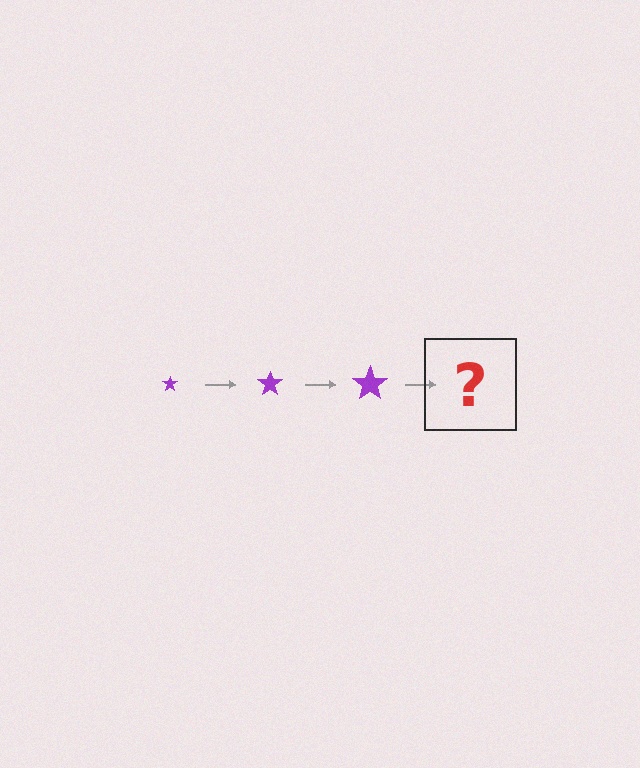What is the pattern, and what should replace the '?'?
The pattern is that the star gets progressively larger each step. The '?' should be a purple star, larger than the previous one.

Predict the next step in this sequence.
The next step is a purple star, larger than the previous one.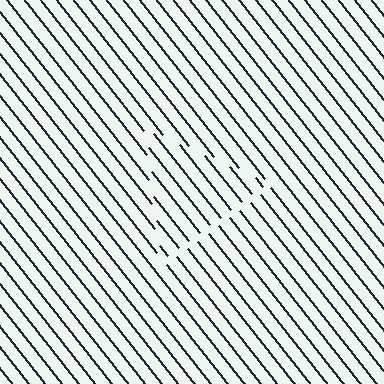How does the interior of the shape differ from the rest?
The interior of the shape contains the same grating, shifted by half a period — the contour is defined by the phase discontinuity where line-ends from the inner and outer gratings abut.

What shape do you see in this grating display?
An illusory triangle. The interior of the shape contains the same grating, shifted by half a period — the contour is defined by the phase discontinuity where line-ends from the inner and outer gratings abut.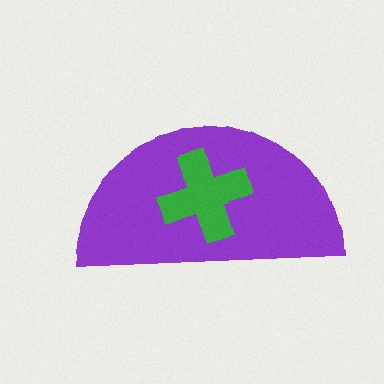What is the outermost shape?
The purple semicircle.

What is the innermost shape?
The green cross.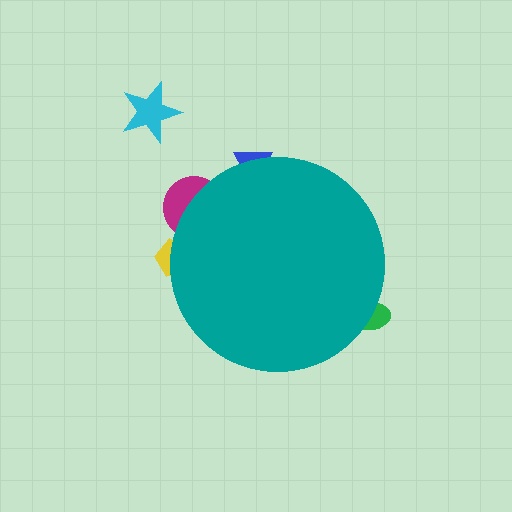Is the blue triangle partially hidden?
Yes, the blue triangle is partially hidden behind the teal circle.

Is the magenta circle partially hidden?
Yes, the magenta circle is partially hidden behind the teal circle.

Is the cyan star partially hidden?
No, the cyan star is fully visible.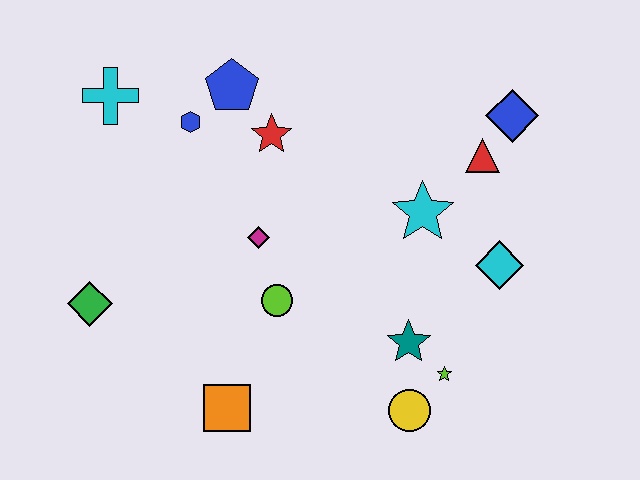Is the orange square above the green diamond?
No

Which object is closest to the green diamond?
The orange square is closest to the green diamond.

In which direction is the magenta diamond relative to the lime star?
The magenta diamond is to the left of the lime star.